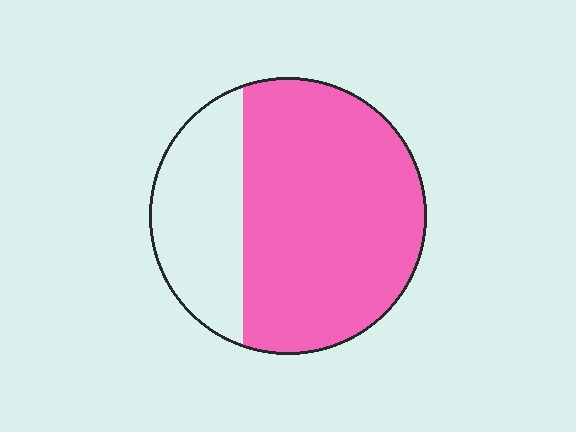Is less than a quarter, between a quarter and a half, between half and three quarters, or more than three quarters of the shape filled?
Between half and three quarters.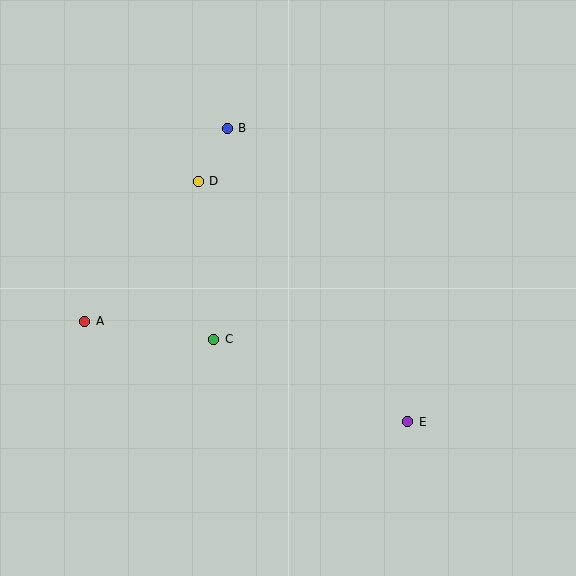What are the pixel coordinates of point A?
Point A is at (85, 321).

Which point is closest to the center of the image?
Point C at (214, 339) is closest to the center.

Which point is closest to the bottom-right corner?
Point E is closest to the bottom-right corner.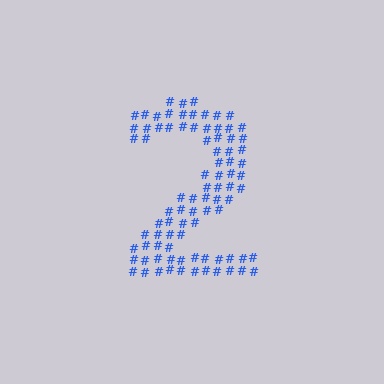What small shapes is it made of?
It is made of small hash symbols.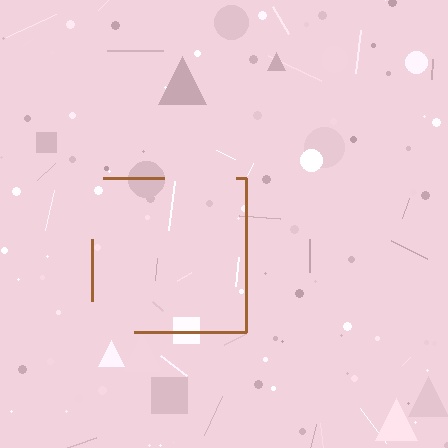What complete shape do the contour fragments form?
The contour fragments form a square.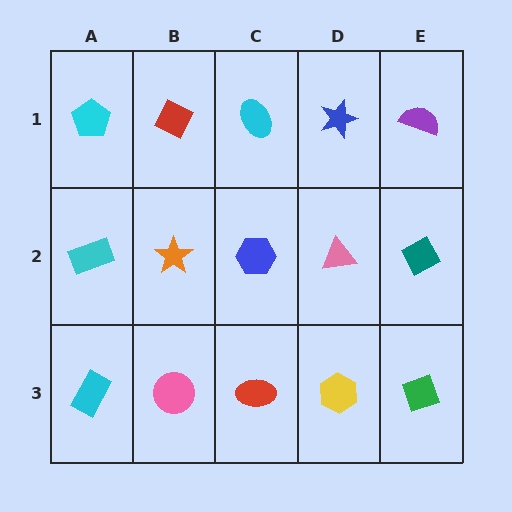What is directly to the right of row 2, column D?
A teal diamond.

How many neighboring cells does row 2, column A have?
3.